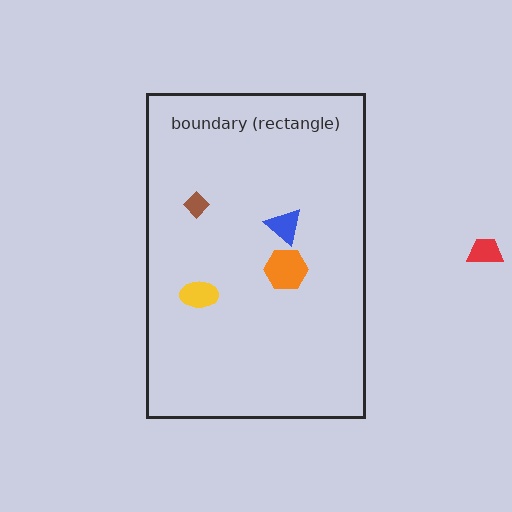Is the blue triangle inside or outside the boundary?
Inside.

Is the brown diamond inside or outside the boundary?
Inside.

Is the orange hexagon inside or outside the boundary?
Inside.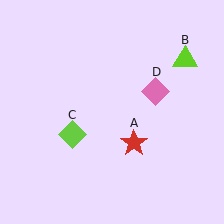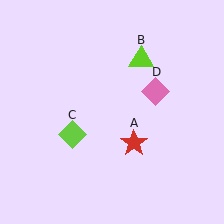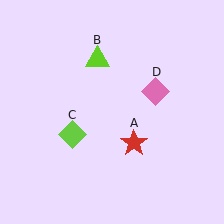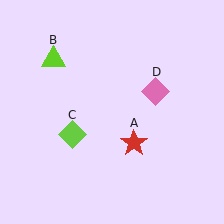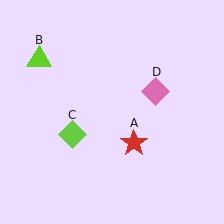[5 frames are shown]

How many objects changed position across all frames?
1 object changed position: lime triangle (object B).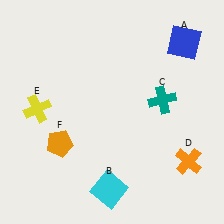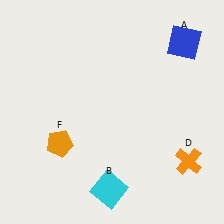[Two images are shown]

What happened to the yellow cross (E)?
The yellow cross (E) was removed in Image 2. It was in the top-left area of Image 1.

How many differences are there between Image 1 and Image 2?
There are 2 differences between the two images.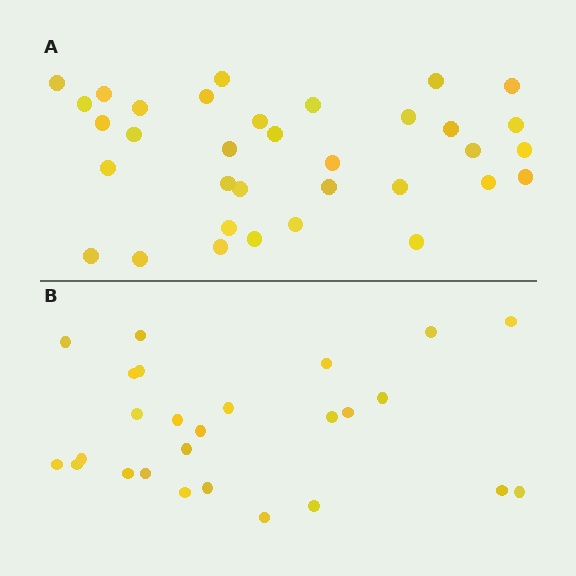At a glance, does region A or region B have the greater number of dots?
Region A (the top region) has more dots.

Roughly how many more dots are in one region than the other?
Region A has roughly 8 or so more dots than region B.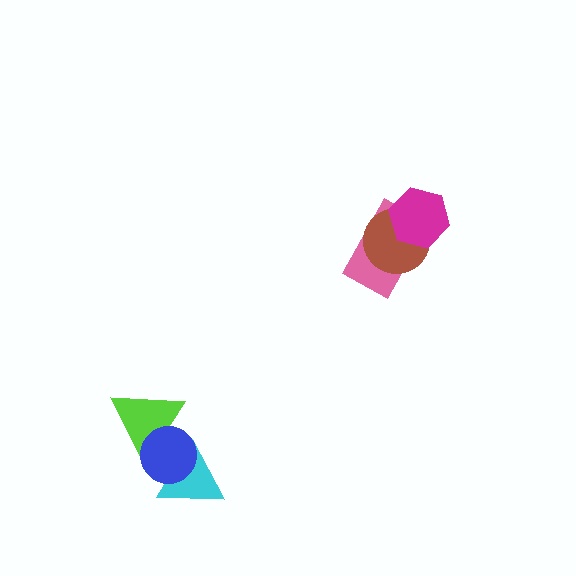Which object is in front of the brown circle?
The magenta hexagon is in front of the brown circle.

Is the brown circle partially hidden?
Yes, it is partially covered by another shape.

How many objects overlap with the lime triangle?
2 objects overlap with the lime triangle.